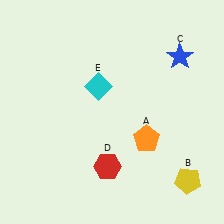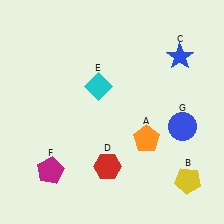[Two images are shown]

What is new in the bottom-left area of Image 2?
A magenta pentagon (F) was added in the bottom-left area of Image 2.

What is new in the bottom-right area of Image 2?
A blue circle (G) was added in the bottom-right area of Image 2.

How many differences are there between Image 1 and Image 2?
There are 2 differences between the two images.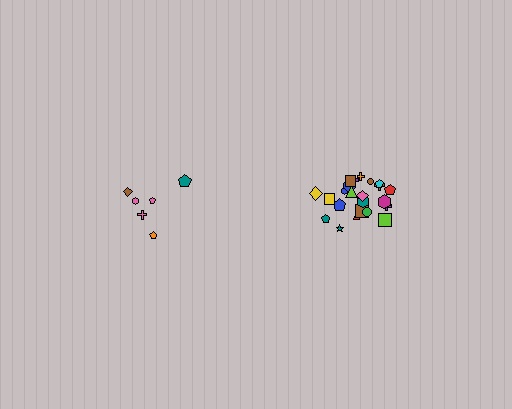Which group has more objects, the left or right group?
The right group.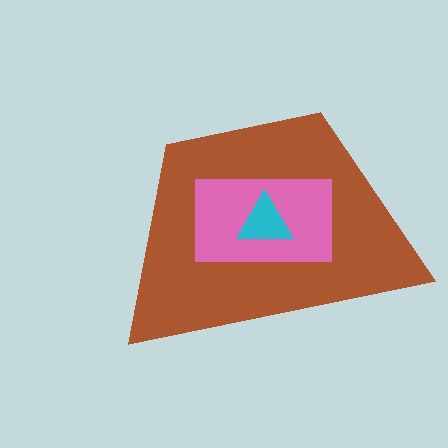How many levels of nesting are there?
3.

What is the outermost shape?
The brown trapezoid.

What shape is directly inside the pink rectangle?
The cyan triangle.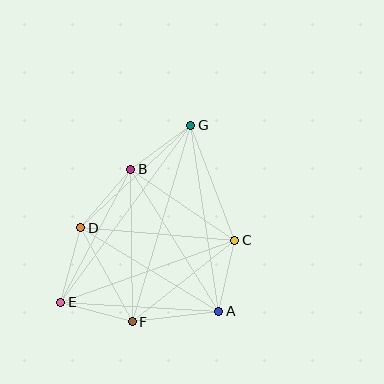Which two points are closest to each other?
Points A and C are closest to each other.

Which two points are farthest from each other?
Points E and G are farthest from each other.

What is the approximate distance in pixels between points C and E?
The distance between C and E is approximately 185 pixels.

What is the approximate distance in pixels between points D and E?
The distance between D and E is approximately 77 pixels.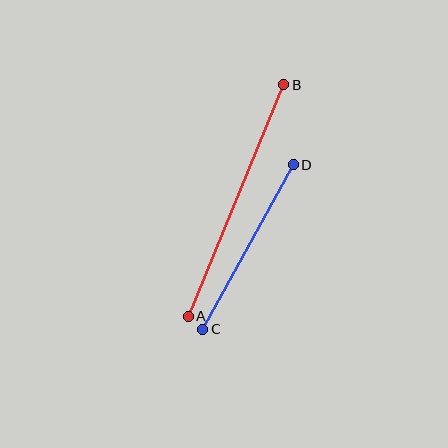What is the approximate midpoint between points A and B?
The midpoint is at approximately (236, 201) pixels.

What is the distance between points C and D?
The distance is approximately 187 pixels.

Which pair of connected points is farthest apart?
Points A and B are farthest apart.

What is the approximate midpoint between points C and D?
The midpoint is at approximately (248, 247) pixels.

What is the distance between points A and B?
The distance is approximately 250 pixels.